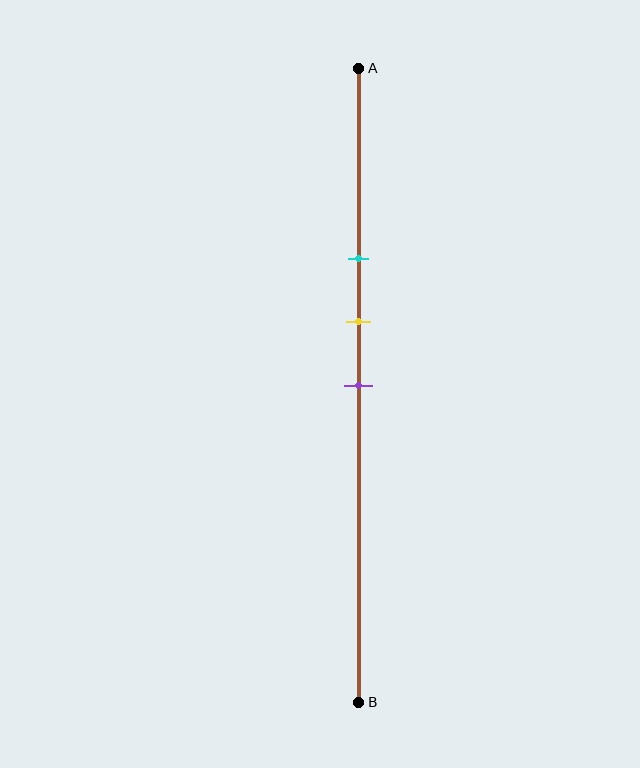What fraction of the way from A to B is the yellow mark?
The yellow mark is approximately 40% (0.4) of the way from A to B.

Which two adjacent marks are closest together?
The yellow and purple marks are the closest adjacent pair.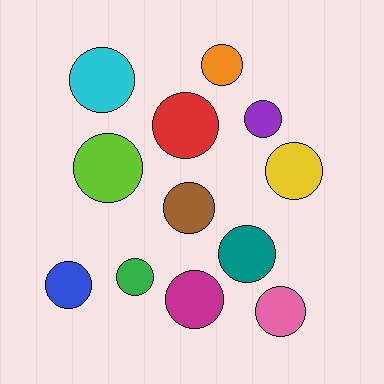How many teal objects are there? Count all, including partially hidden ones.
There is 1 teal object.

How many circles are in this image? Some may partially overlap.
There are 12 circles.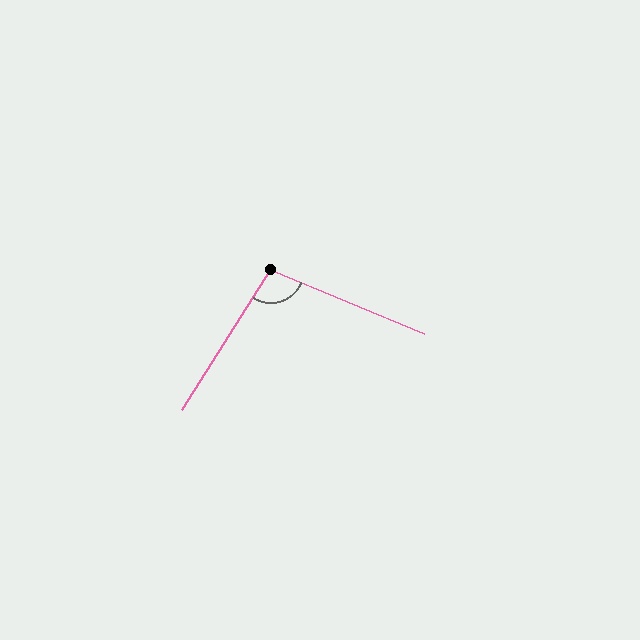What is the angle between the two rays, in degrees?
Approximately 100 degrees.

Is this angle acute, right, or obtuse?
It is obtuse.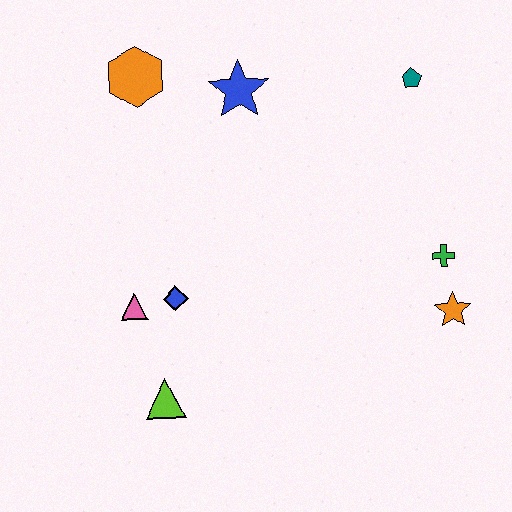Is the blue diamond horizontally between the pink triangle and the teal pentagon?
Yes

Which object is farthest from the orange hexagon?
The orange star is farthest from the orange hexagon.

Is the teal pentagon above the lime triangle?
Yes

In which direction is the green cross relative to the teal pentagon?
The green cross is below the teal pentagon.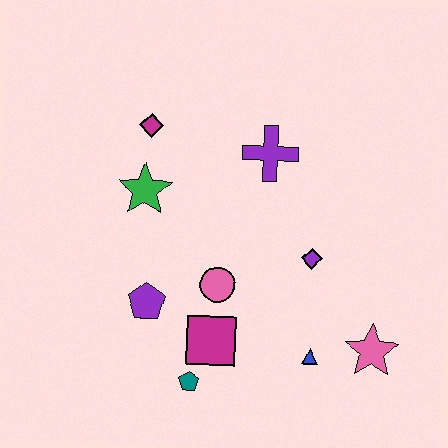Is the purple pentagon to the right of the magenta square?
No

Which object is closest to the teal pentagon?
The magenta square is closest to the teal pentagon.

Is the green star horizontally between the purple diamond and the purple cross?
No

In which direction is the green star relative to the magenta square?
The green star is above the magenta square.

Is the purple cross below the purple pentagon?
No